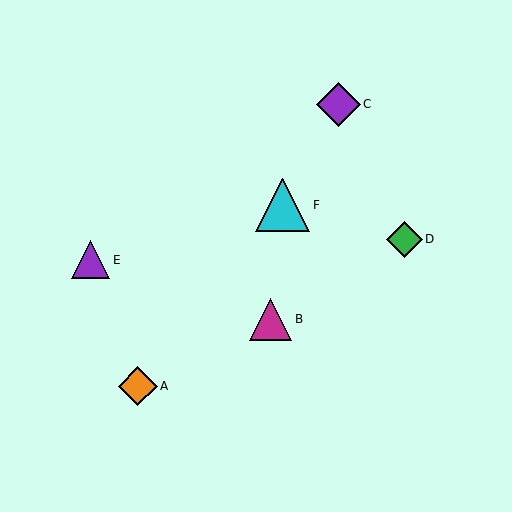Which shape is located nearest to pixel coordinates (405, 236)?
The green diamond (labeled D) at (404, 239) is nearest to that location.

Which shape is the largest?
The cyan triangle (labeled F) is the largest.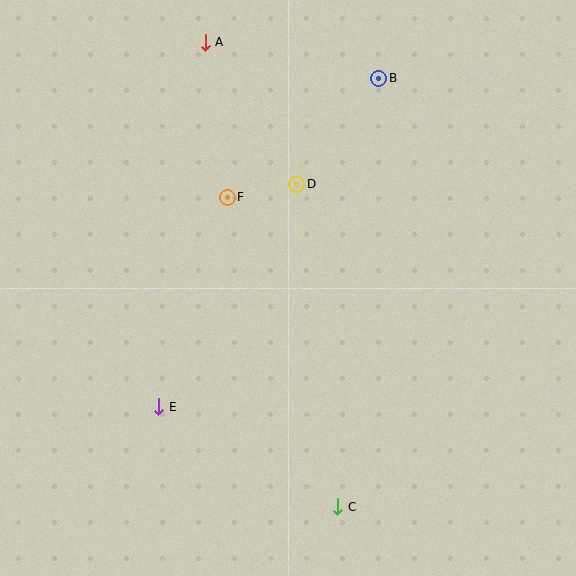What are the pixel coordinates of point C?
Point C is at (338, 507).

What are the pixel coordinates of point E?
Point E is at (159, 407).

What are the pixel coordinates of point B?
Point B is at (379, 78).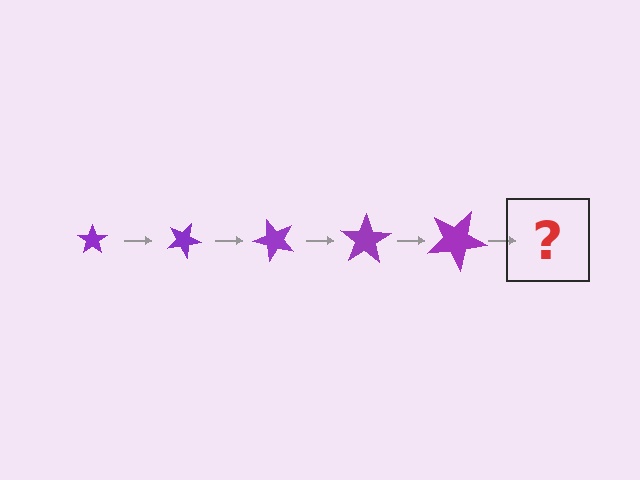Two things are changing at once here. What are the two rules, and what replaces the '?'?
The two rules are that the star grows larger each step and it rotates 25 degrees each step. The '?' should be a star, larger than the previous one and rotated 125 degrees from the start.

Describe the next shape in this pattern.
It should be a star, larger than the previous one and rotated 125 degrees from the start.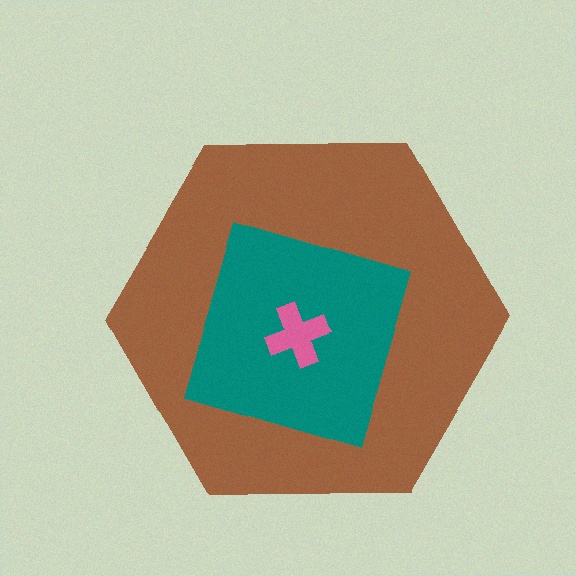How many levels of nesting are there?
3.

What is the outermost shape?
The brown hexagon.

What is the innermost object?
The pink cross.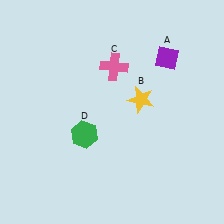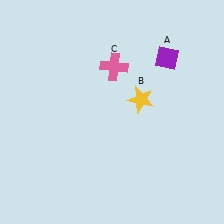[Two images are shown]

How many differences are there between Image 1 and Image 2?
There is 1 difference between the two images.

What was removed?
The green hexagon (D) was removed in Image 2.